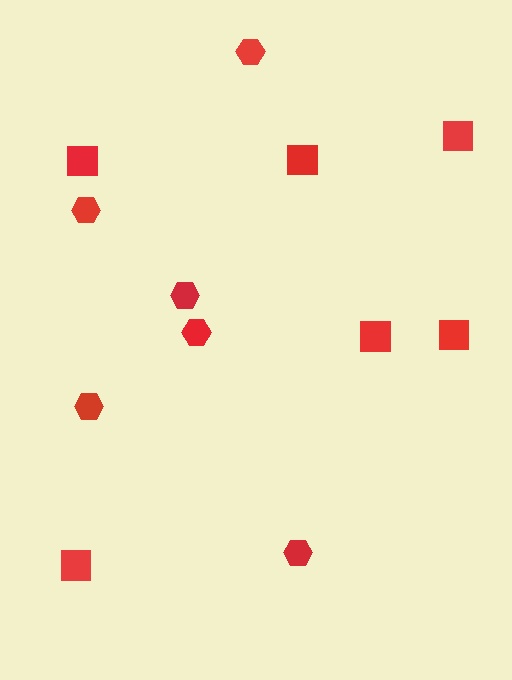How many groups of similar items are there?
There are 2 groups: one group of squares (6) and one group of hexagons (6).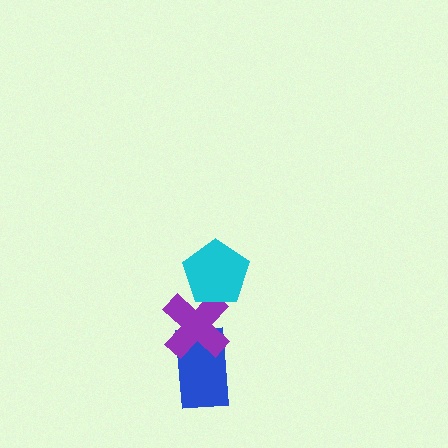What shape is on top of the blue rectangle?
The purple cross is on top of the blue rectangle.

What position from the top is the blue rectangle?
The blue rectangle is 3rd from the top.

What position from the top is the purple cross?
The purple cross is 2nd from the top.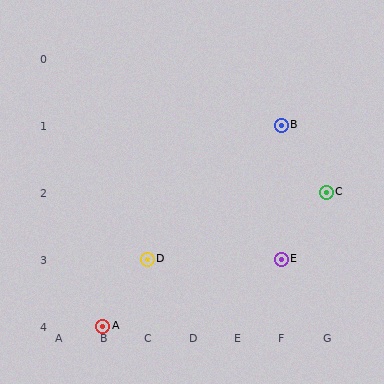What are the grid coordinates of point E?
Point E is at grid coordinates (F, 3).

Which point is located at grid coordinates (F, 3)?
Point E is at (F, 3).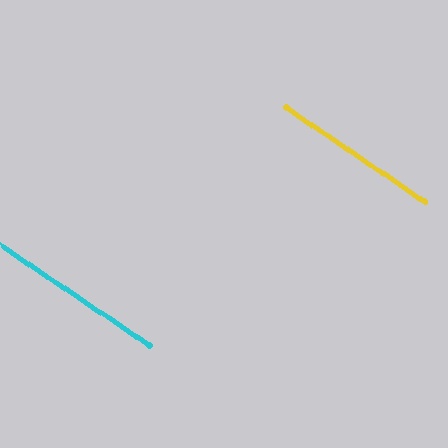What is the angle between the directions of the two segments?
Approximately 1 degree.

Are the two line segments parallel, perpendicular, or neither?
Parallel — their directions differ by only 0.7°.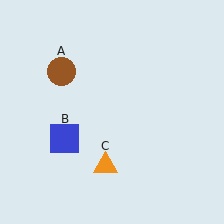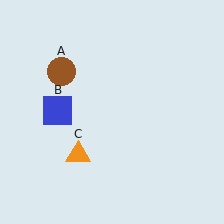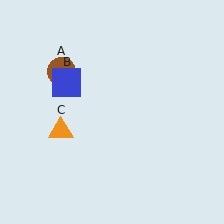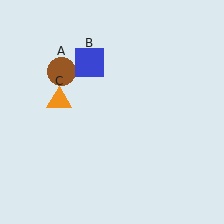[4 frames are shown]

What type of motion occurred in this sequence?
The blue square (object B), orange triangle (object C) rotated clockwise around the center of the scene.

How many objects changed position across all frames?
2 objects changed position: blue square (object B), orange triangle (object C).